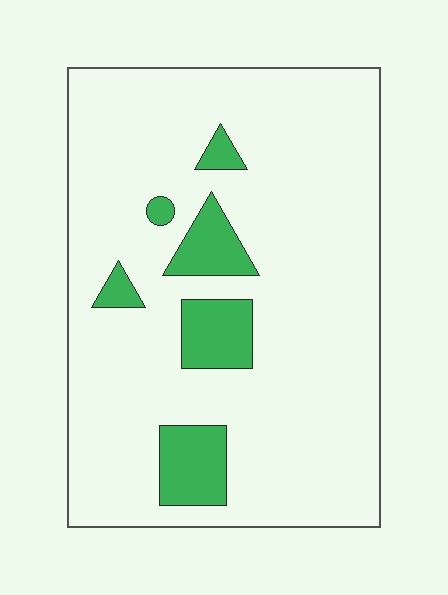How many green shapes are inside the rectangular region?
6.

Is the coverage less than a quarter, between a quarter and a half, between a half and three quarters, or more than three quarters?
Less than a quarter.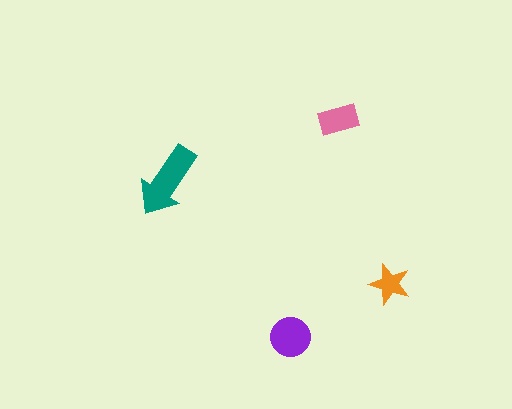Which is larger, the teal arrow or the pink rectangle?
The teal arrow.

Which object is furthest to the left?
The teal arrow is leftmost.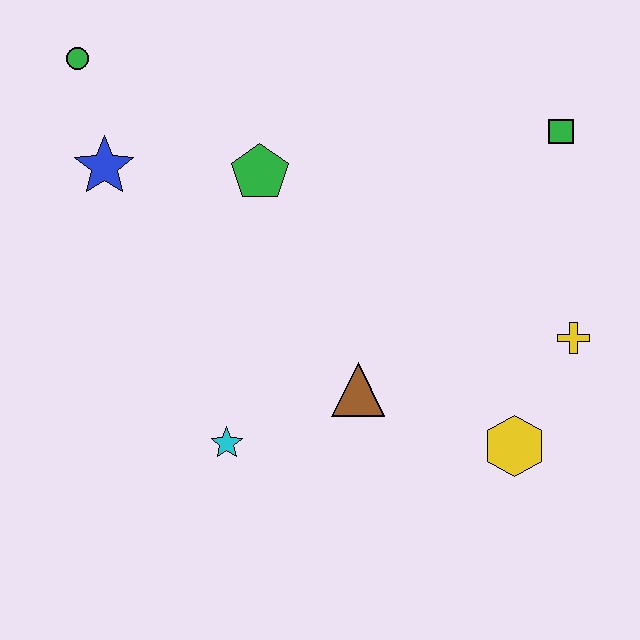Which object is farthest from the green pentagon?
The yellow hexagon is farthest from the green pentagon.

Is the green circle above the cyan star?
Yes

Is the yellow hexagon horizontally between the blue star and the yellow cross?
Yes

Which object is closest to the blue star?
The green circle is closest to the blue star.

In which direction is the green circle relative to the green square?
The green circle is to the left of the green square.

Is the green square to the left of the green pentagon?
No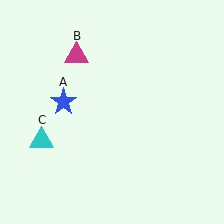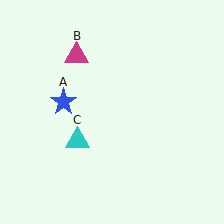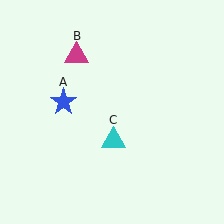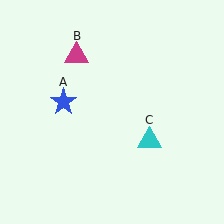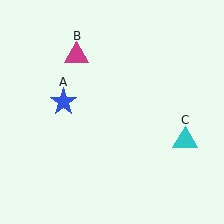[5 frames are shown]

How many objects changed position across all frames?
1 object changed position: cyan triangle (object C).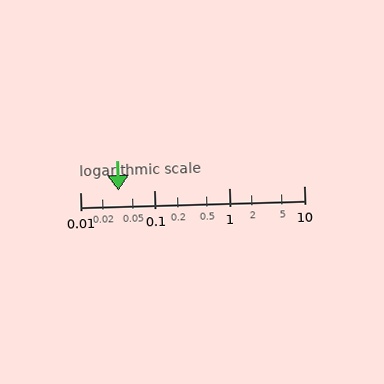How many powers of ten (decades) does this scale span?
The scale spans 3 decades, from 0.01 to 10.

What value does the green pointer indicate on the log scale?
The pointer indicates approximately 0.033.